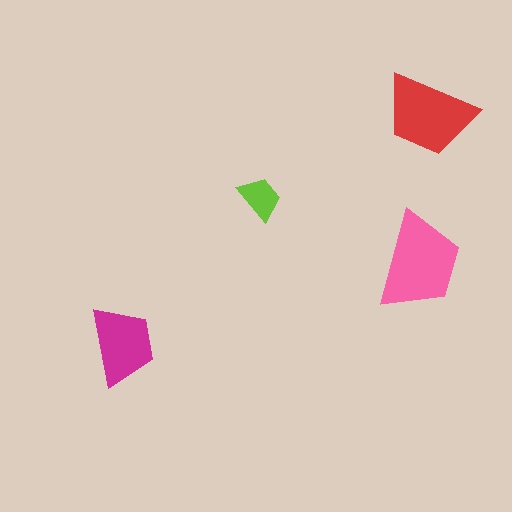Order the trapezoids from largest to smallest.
the pink one, the red one, the magenta one, the lime one.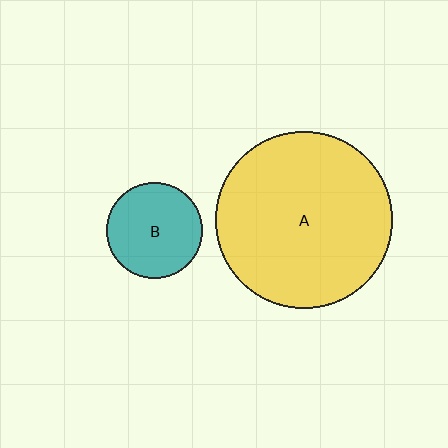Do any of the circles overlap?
No, none of the circles overlap.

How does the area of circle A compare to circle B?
Approximately 3.4 times.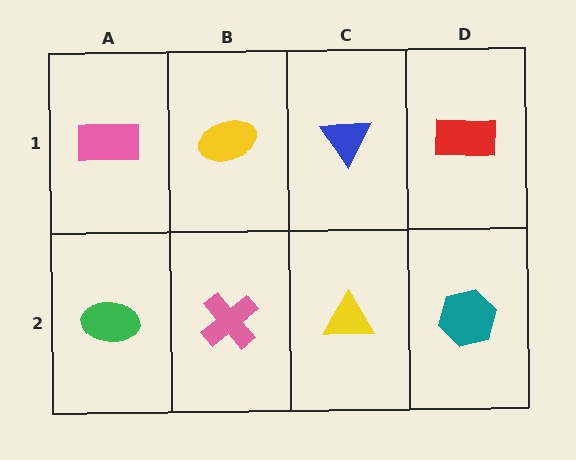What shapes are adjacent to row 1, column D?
A teal hexagon (row 2, column D), a blue triangle (row 1, column C).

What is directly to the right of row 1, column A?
A yellow ellipse.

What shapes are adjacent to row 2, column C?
A blue triangle (row 1, column C), a pink cross (row 2, column B), a teal hexagon (row 2, column D).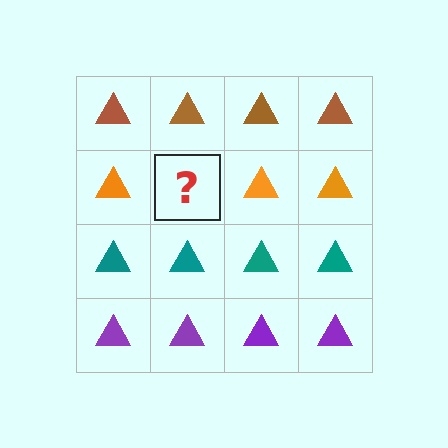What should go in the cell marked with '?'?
The missing cell should contain an orange triangle.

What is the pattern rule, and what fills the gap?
The rule is that each row has a consistent color. The gap should be filled with an orange triangle.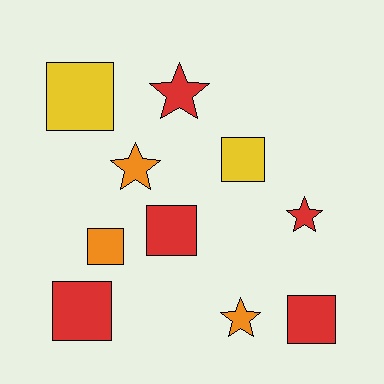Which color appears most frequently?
Red, with 5 objects.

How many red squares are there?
There are 3 red squares.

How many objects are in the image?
There are 10 objects.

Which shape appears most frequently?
Square, with 6 objects.